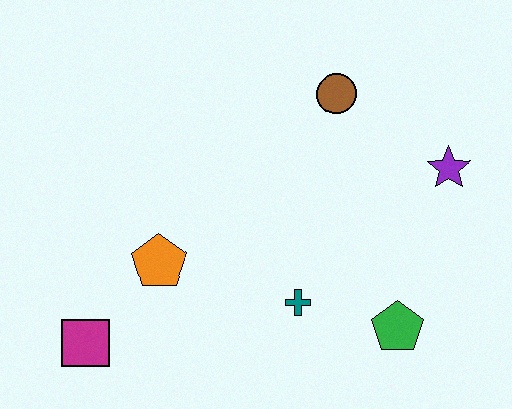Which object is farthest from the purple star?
The magenta square is farthest from the purple star.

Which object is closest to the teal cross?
The green pentagon is closest to the teal cross.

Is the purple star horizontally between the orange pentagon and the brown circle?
No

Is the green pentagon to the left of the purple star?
Yes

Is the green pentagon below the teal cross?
Yes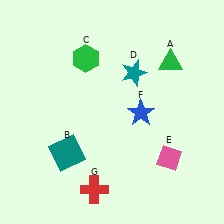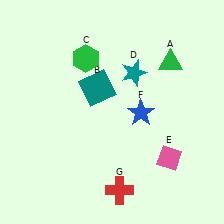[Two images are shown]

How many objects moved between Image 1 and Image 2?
2 objects moved between the two images.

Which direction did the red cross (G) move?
The red cross (G) moved right.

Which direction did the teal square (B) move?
The teal square (B) moved up.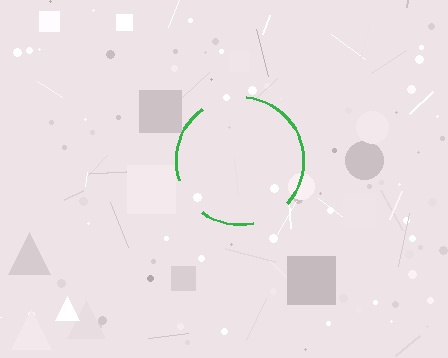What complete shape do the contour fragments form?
The contour fragments form a circle.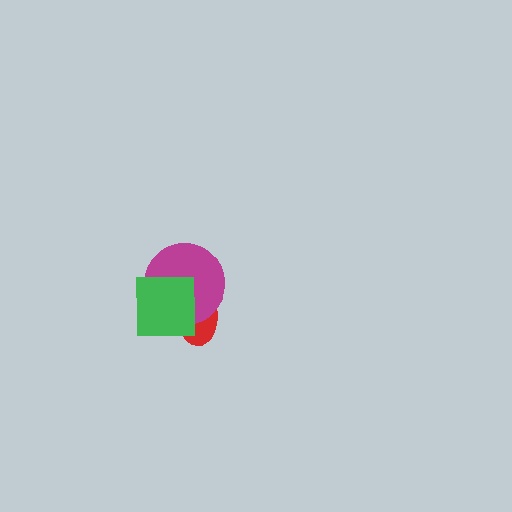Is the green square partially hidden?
No, no other shape covers it.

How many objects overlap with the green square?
2 objects overlap with the green square.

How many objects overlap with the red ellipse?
2 objects overlap with the red ellipse.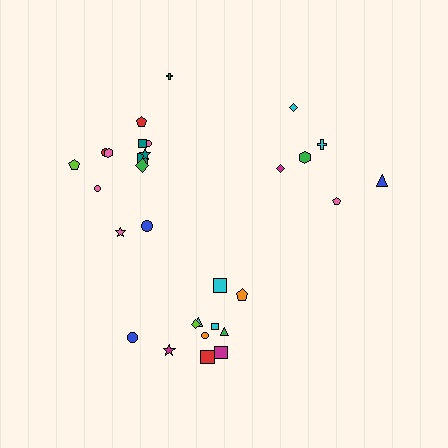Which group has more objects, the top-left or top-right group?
The top-left group.